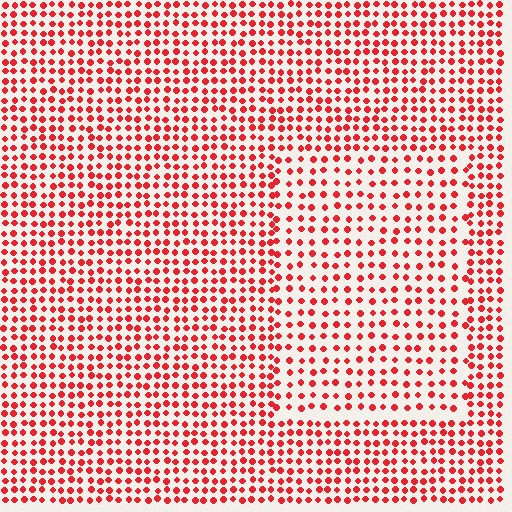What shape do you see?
I see a rectangle.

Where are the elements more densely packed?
The elements are more densely packed outside the rectangle boundary.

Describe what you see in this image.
The image contains small red elements arranged at two different densities. A rectangle-shaped region is visible where the elements are less densely packed than the surrounding area.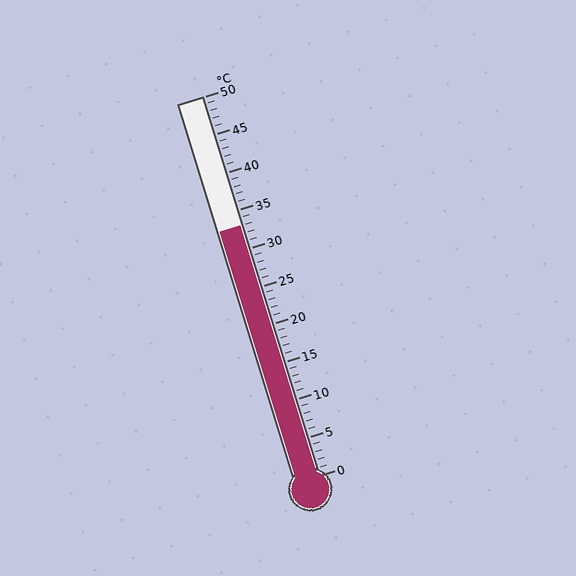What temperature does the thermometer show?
The thermometer shows approximately 33°C.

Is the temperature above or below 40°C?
The temperature is below 40°C.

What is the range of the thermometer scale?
The thermometer scale ranges from 0°C to 50°C.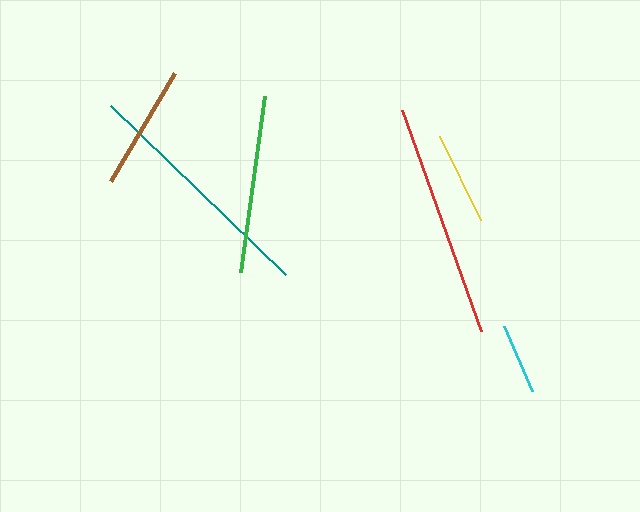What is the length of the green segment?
The green segment is approximately 178 pixels long.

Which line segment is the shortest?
The cyan line is the shortest at approximately 71 pixels.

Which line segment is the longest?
The teal line is the longest at approximately 244 pixels.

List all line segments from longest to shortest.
From longest to shortest: teal, red, green, brown, yellow, cyan.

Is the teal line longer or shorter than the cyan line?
The teal line is longer than the cyan line.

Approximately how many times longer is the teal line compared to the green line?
The teal line is approximately 1.4 times the length of the green line.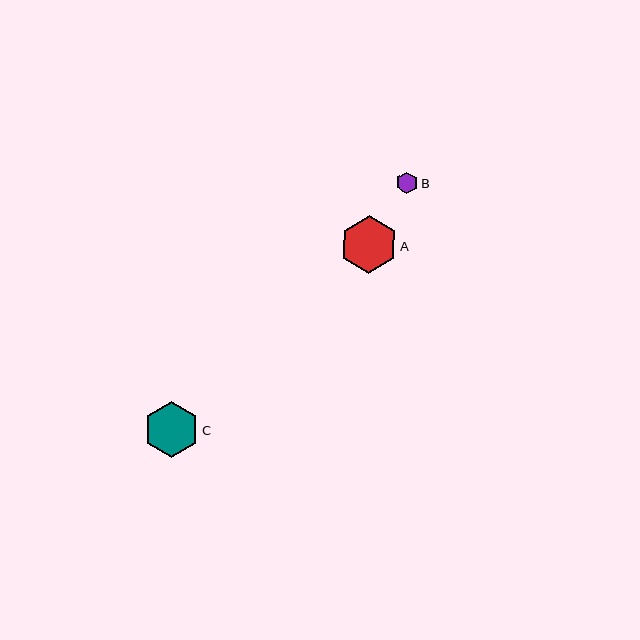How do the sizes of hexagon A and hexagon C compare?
Hexagon A and hexagon C are approximately the same size.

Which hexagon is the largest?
Hexagon A is the largest with a size of approximately 58 pixels.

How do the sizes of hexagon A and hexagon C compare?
Hexagon A and hexagon C are approximately the same size.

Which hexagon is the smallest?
Hexagon B is the smallest with a size of approximately 22 pixels.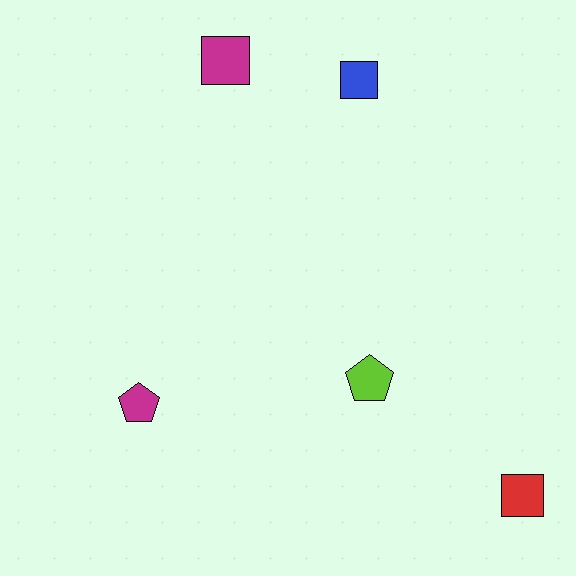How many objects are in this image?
There are 5 objects.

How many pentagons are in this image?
There are 2 pentagons.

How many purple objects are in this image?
There are no purple objects.